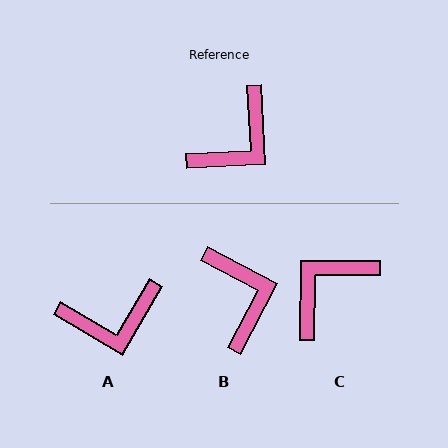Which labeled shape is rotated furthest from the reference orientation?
C, about 177 degrees away.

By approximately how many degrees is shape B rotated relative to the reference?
Approximately 59 degrees counter-clockwise.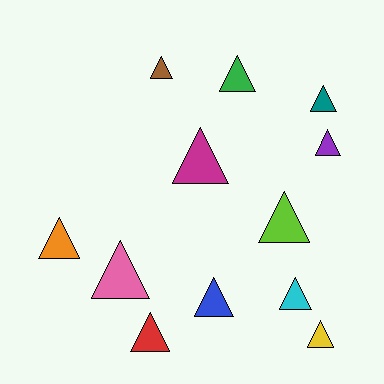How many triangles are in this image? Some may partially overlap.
There are 12 triangles.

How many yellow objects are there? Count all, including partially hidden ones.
There is 1 yellow object.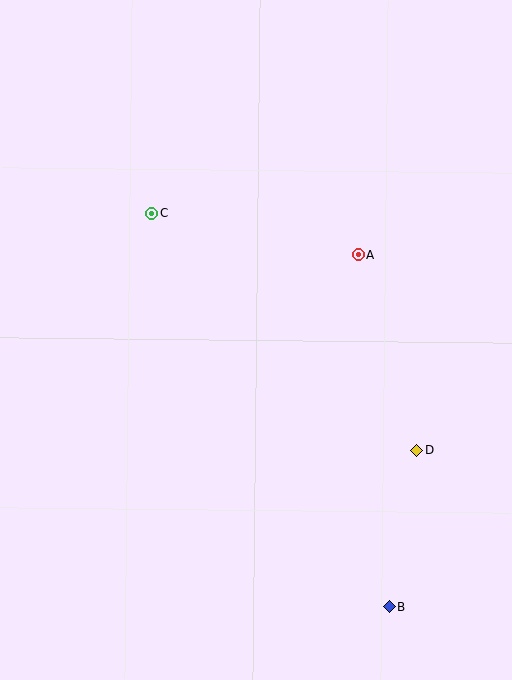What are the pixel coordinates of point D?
Point D is at (417, 450).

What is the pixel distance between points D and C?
The distance between D and C is 355 pixels.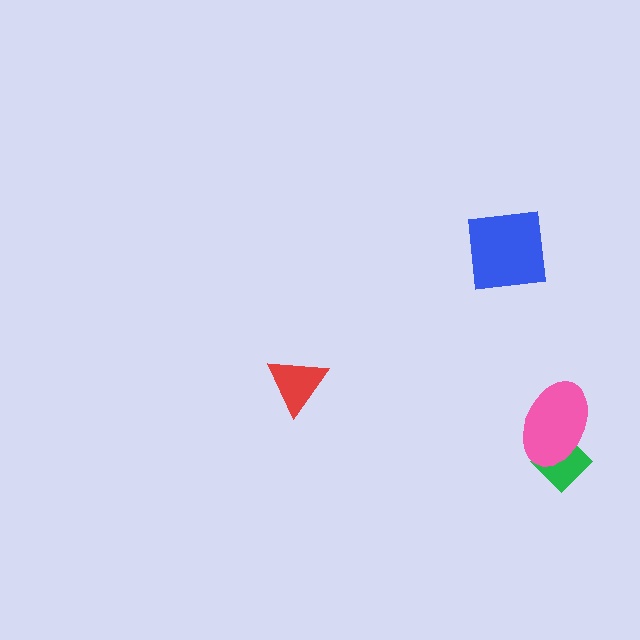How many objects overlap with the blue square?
0 objects overlap with the blue square.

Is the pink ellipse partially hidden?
No, no other shape covers it.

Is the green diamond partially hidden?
Yes, it is partially covered by another shape.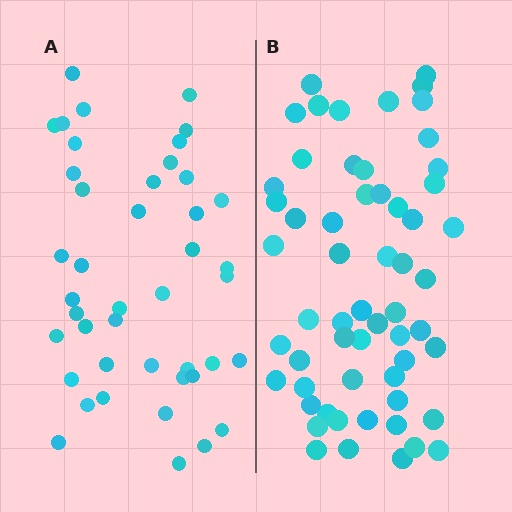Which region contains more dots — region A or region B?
Region B (the right region) has more dots.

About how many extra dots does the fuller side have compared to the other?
Region B has approximately 15 more dots than region A.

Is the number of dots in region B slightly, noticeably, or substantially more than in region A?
Region B has noticeably more, but not dramatically so. The ratio is roughly 1.3 to 1.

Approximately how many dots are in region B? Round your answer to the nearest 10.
About 60 dots. (The exact count is 58, which rounds to 60.)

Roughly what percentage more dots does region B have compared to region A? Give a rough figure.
About 35% more.